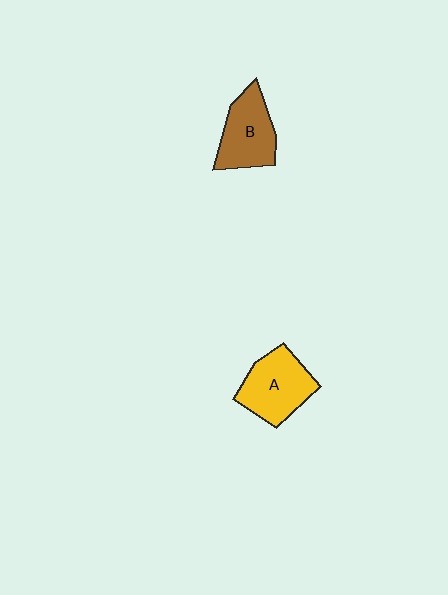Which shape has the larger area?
Shape A (yellow).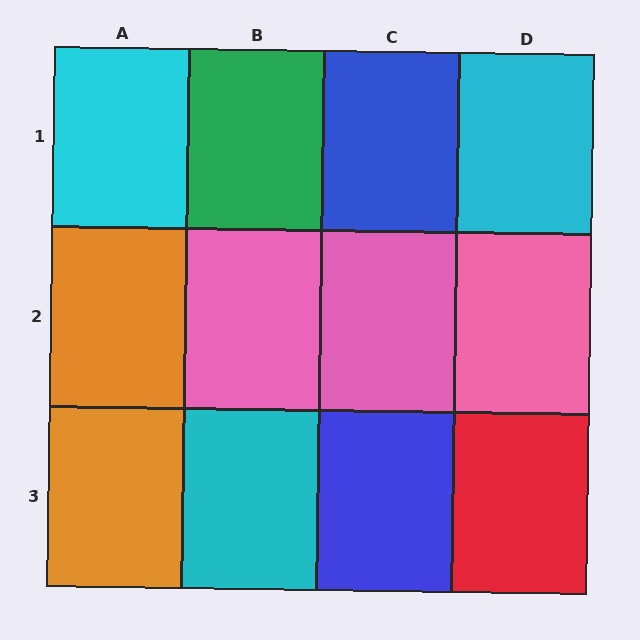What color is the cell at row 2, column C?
Pink.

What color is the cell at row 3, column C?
Blue.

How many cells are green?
1 cell is green.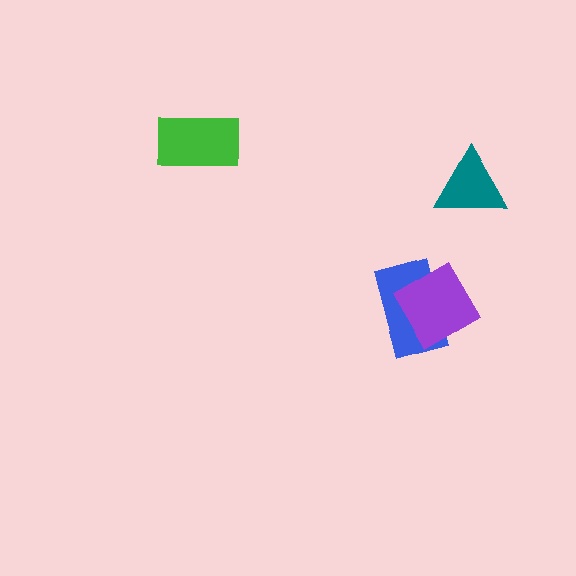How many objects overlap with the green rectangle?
0 objects overlap with the green rectangle.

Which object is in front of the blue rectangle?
The purple diamond is in front of the blue rectangle.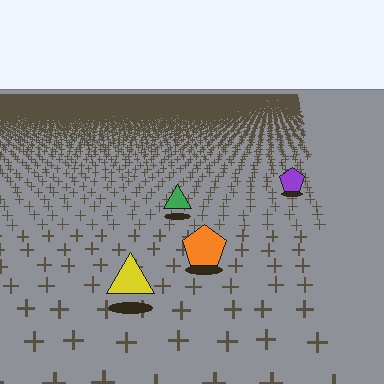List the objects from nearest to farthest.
From nearest to farthest: the yellow triangle, the orange pentagon, the green triangle, the purple pentagon.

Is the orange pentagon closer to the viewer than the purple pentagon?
Yes. The orange pentagon is closer — you can tell from the texture gradient: the ground texture is coarser near it.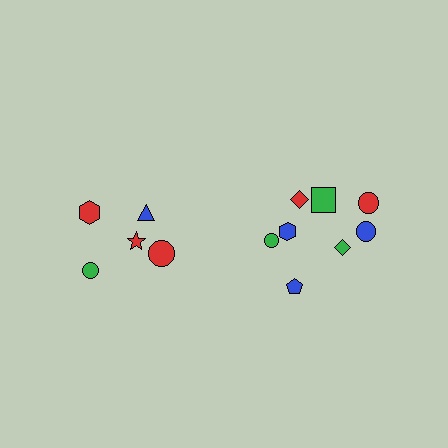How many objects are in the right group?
There are 8 objects.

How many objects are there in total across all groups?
There are 13 objects.